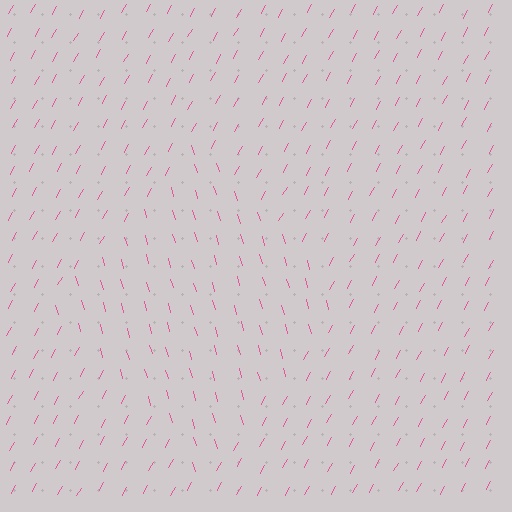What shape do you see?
I see a diamond.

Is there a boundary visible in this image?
Yes, there is a texture boundary formed by a change in line orientation.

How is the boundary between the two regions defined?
The boundary is defined purely by a change in line orientation (approximately 45 degrees difference). All lines are the same color and thickness.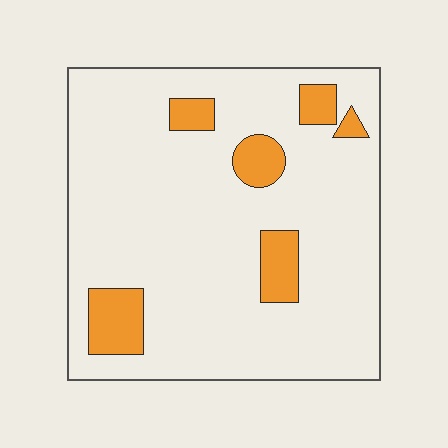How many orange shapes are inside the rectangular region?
6.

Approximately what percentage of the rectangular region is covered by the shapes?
Approximately 15%.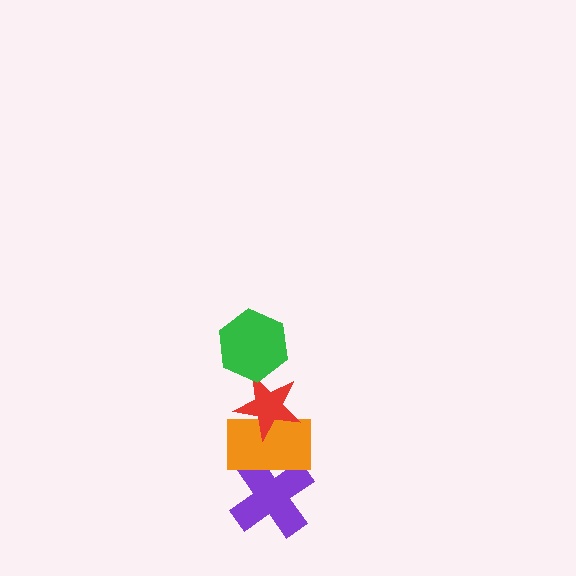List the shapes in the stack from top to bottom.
From top to bottom: the green hexagon, the red star, the orange rectangle, the purple cross.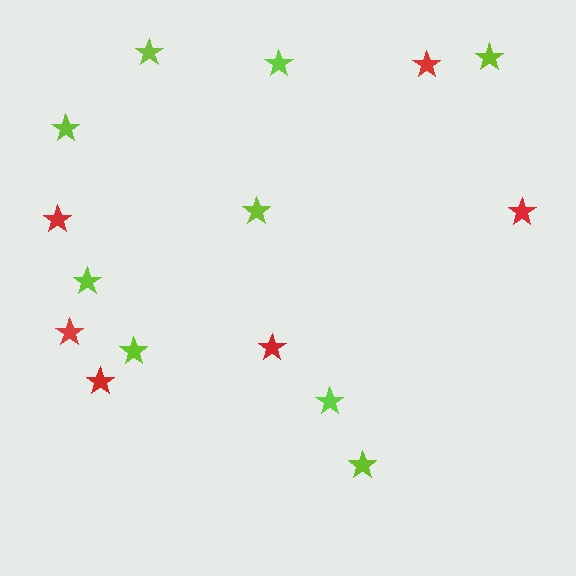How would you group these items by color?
There are 2 groups: one group of lime stars (9) and one group of red stars (6).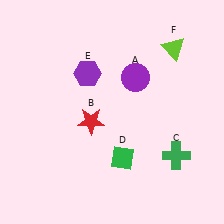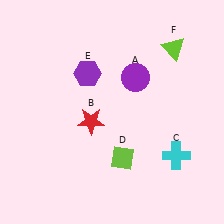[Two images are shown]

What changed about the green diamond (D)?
In Image 1, D is green. In Image 2, it changed to lime.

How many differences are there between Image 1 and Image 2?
There are 2 differences between the two images.